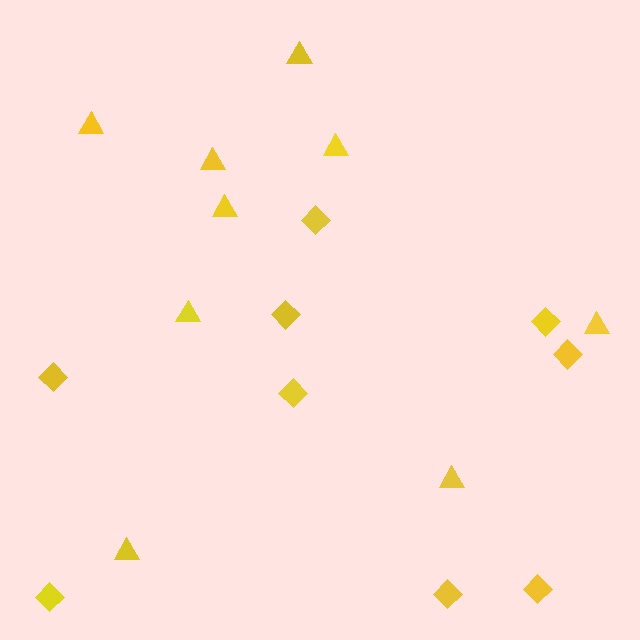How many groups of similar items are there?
There are 2 groups: one group of triangles (9) and one group of diamonds (9).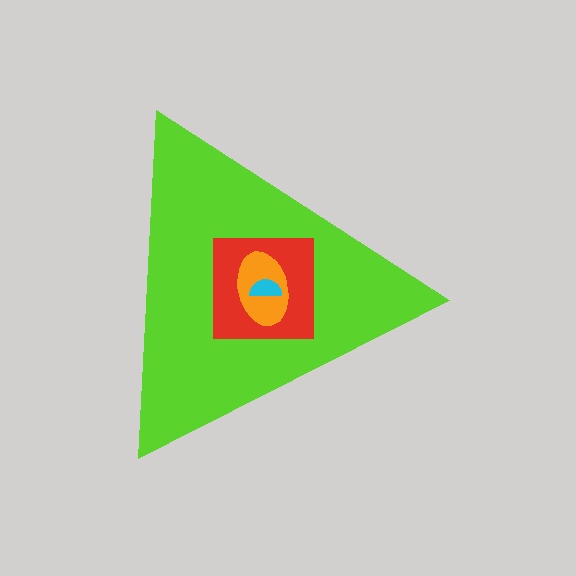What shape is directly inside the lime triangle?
The red square.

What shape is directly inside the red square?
The orange ellipse.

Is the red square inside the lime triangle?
Yes.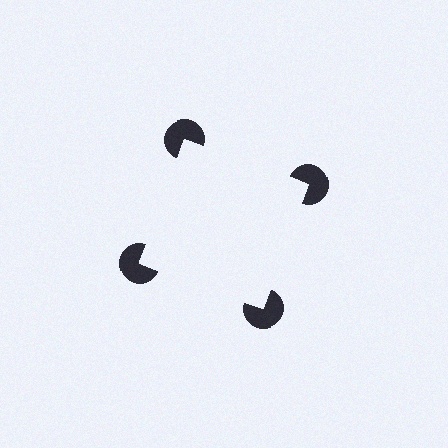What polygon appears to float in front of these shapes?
An illusory square — its edges are inferred from the aligned wedge cuts in the pac-man discs, not physically drawn.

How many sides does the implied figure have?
4 sides.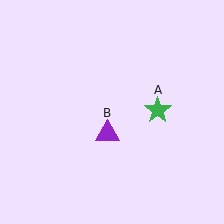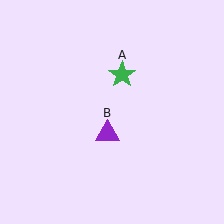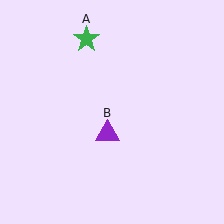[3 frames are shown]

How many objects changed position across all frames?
1 object changed position: green star (object A).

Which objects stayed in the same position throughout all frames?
Purple triangle (object B) remained stationary.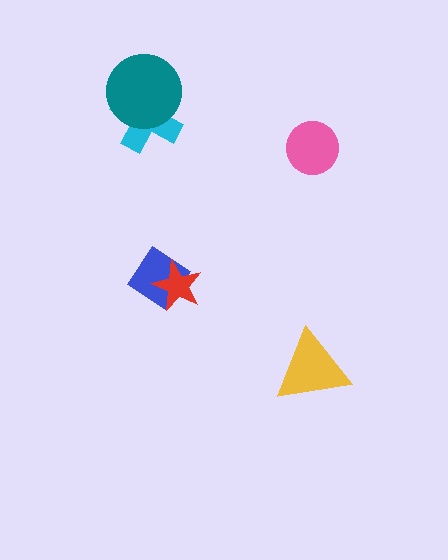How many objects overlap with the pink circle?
0 objects overlap with the pink circle.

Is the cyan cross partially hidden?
Yes, it is partially covered by another shape.